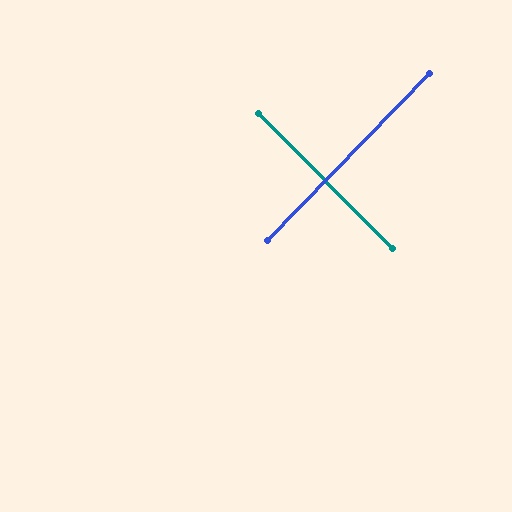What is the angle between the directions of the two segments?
Approximately 89 degrees.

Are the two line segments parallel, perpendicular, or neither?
Perpendicular — they meet at approximately 89°.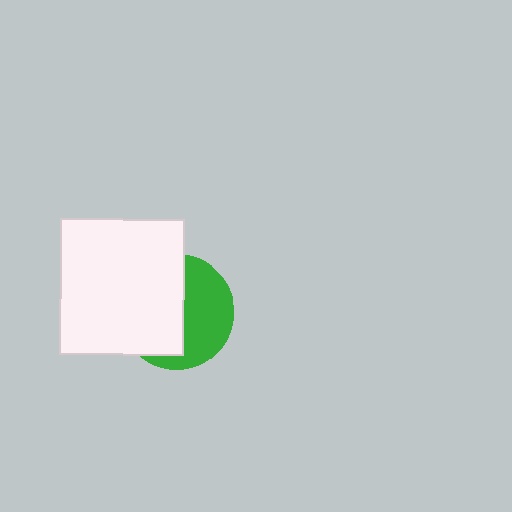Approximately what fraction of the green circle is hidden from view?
Roughly 55% of the green circle is hidden behind the white rectangle.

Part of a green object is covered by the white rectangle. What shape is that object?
It is a circle.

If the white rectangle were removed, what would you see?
You would see the complete green circle.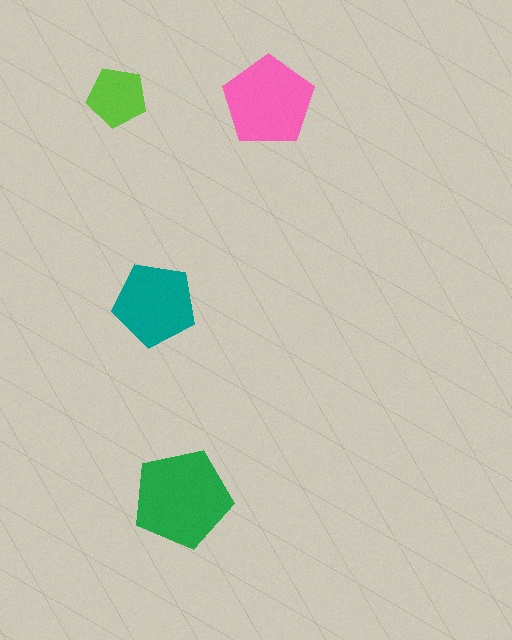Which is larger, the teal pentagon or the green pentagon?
The green one.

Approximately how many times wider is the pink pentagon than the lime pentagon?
About 1.5 times wider.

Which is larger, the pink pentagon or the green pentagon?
The green one.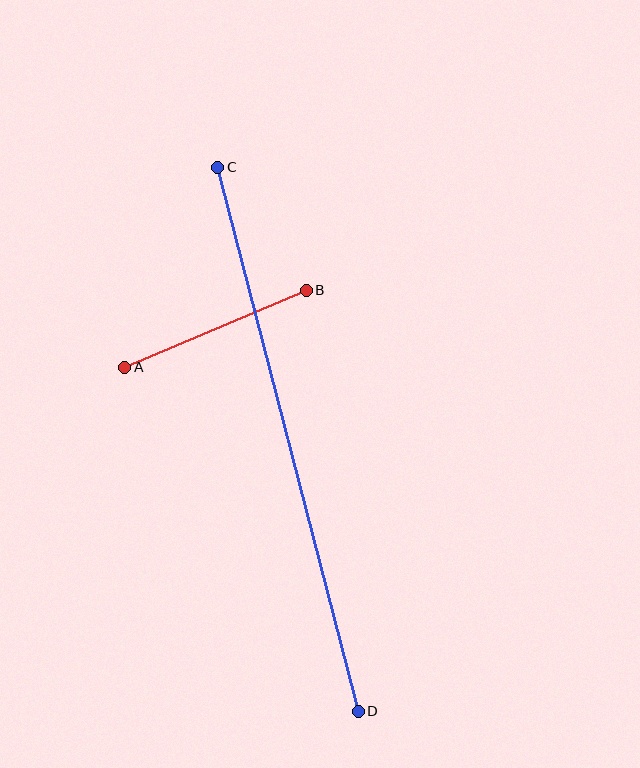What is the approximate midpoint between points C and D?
The midpoint is at approximately (288, 439) pixels.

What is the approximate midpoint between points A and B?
The midpoint is at approximately (216, 329) pixels.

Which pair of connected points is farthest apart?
Points C and D are farthest apart.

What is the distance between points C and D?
The distance is approximately 562 pixels.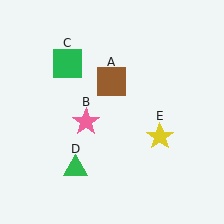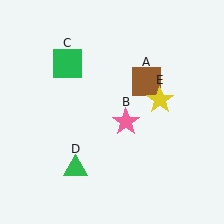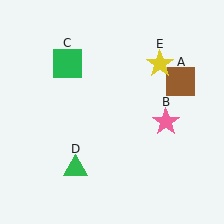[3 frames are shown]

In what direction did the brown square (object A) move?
The brown square (object A) moved right.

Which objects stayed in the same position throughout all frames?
Green square (object C) and green triangle (object D) remained stationary.